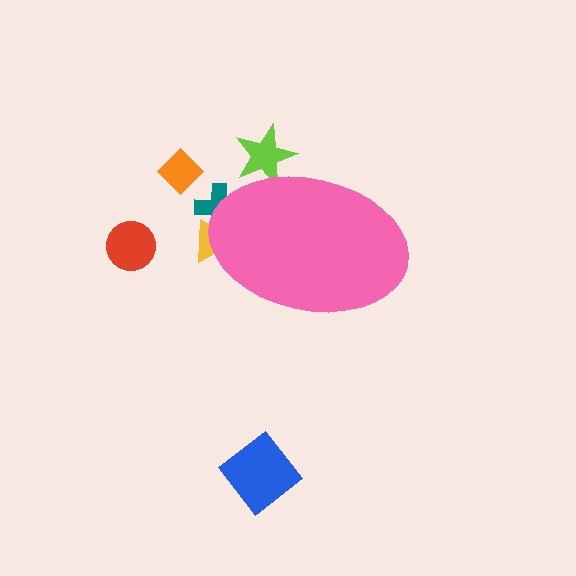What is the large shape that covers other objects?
A pink ellipse.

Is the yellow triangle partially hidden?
Yes, the yellow triangle is partially hidden behind the pink ellipse.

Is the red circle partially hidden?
No, the red circle is fully visible.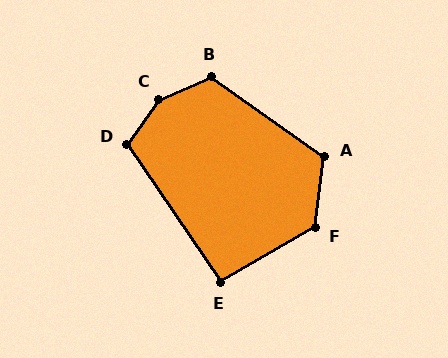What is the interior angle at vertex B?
Approximately 122 degrees (obtuse).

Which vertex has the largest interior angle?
C, at approximately 148 degrees.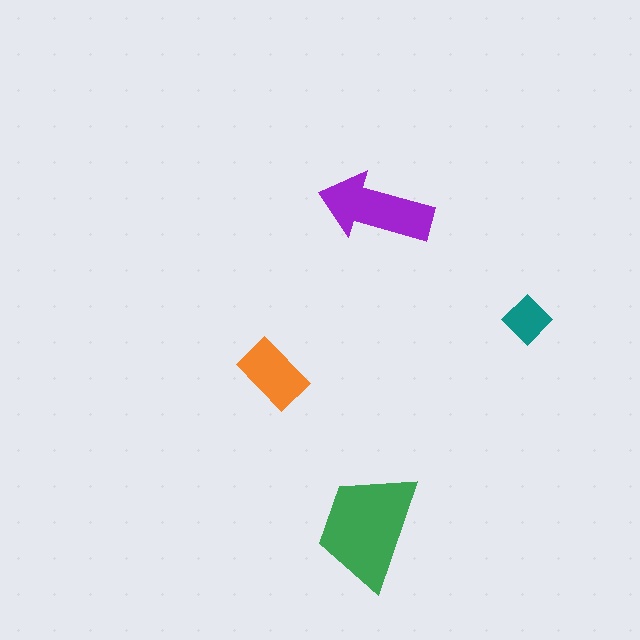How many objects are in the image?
There are 4 objects in the image.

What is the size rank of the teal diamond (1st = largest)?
4th.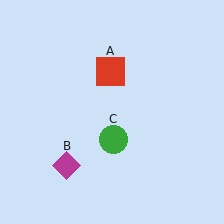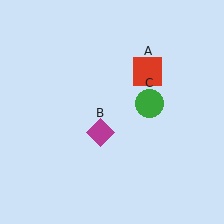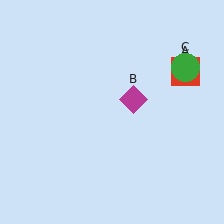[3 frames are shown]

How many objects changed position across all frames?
3 objects changed position: red square (object A), magenta diamond (object B), green circle (object C).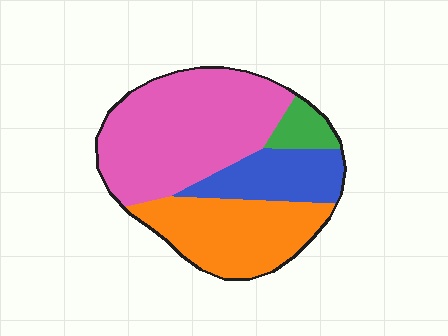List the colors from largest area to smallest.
From largest to smallest: pink, orange, blue, green.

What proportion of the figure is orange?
Orange covers about 30% of the figure.